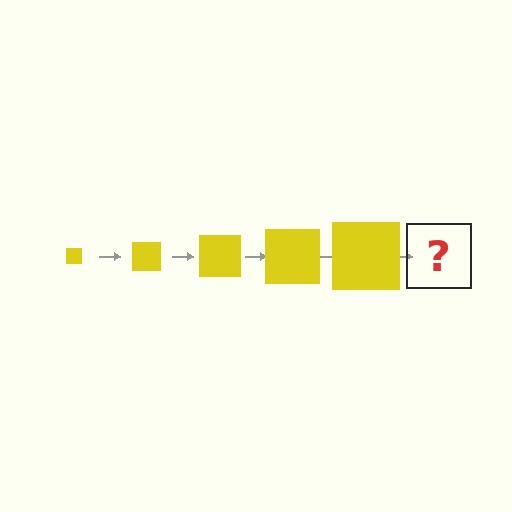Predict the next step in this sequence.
The next step is a yellow square, larger than the previous one.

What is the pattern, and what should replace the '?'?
The pattern is that the square gets progressively larger each step. The '?' should be a yellow square, larger than the previous one.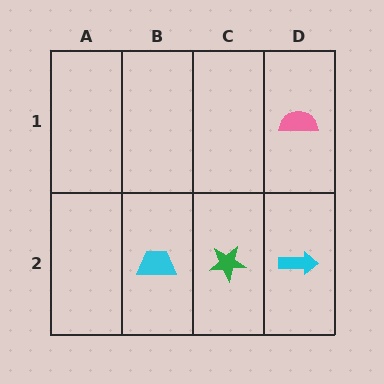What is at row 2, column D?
A cyan arrow.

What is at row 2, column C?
A green star.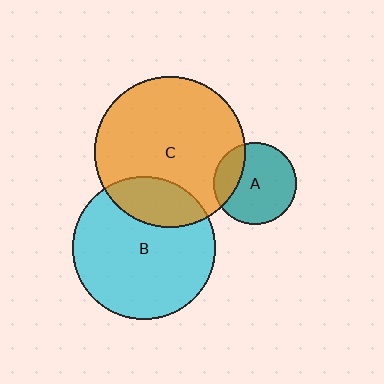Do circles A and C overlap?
Yes.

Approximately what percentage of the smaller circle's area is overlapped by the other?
Approximately 25%.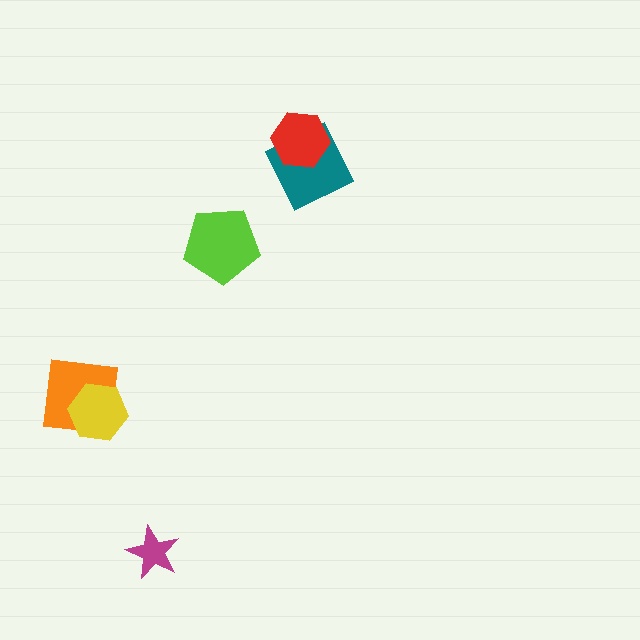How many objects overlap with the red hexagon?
1 object overlaps with the red hexagon.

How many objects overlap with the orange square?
1 object overlaps with the orange square.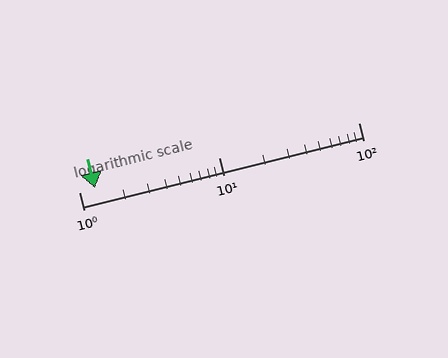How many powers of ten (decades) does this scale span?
The scale spans 2 decades, from 1 to 100.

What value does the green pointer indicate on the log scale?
The pointer indicates approximately 1.3.